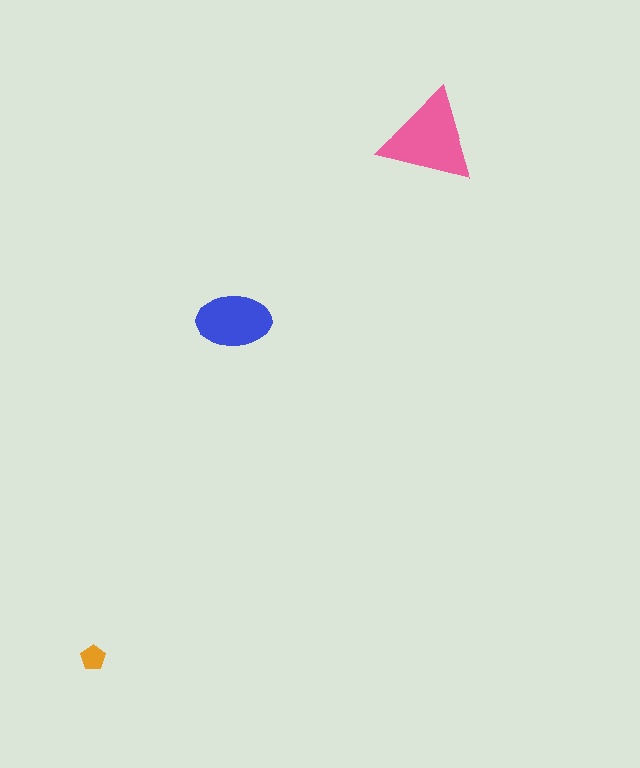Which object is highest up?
The pink triangle is topmost.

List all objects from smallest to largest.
The orange pentagon, the blue ellipse, the pink triangle.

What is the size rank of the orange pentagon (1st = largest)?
3rd.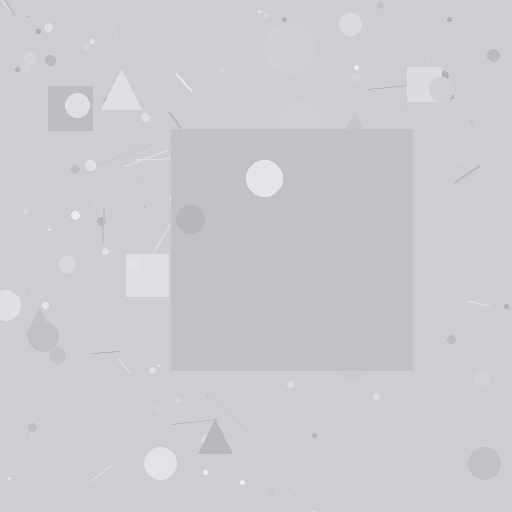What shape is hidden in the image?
A square is hidden in the image.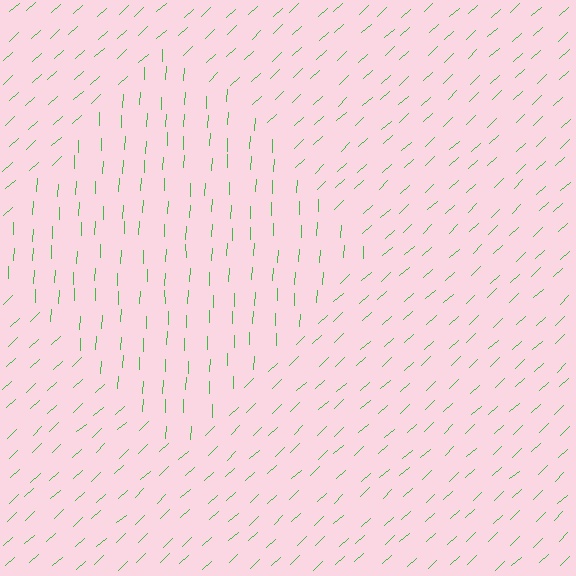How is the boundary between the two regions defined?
The boundary is defined purely by a change in line orientation (approximately 45 degrees difference). All lines are the same color and thickness.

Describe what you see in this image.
The image is filled with small green line segments. A diamond region in the image has lines oriented differently from the surrounding lines, creating a visible texture boundary.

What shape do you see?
I see a diamond.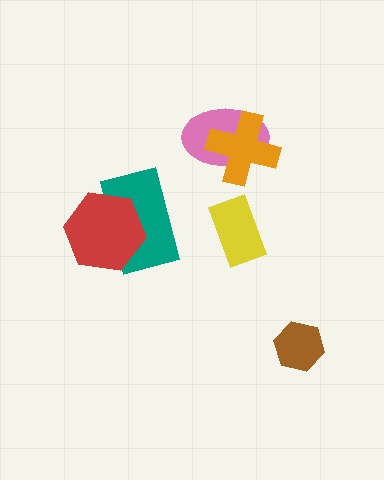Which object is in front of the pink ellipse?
The orange cross is in front of the pink ellipse.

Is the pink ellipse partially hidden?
Yes, it is partially covered by another shape.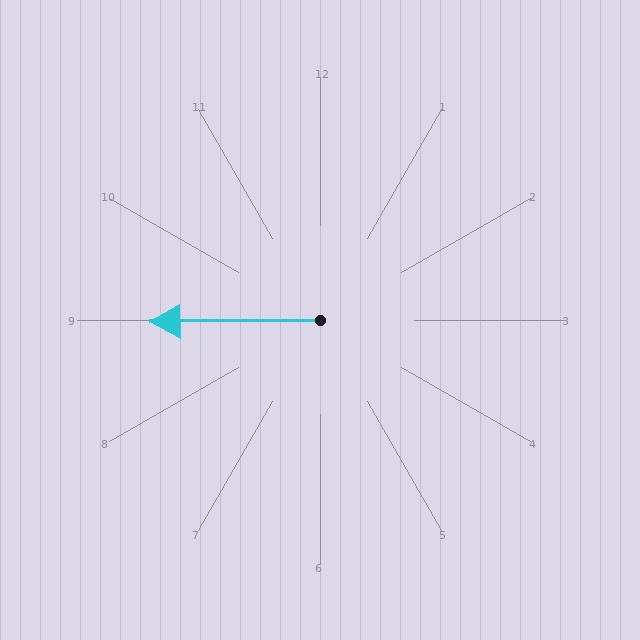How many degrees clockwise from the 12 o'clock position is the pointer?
Approximately 269 degrees.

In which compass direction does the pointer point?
West.